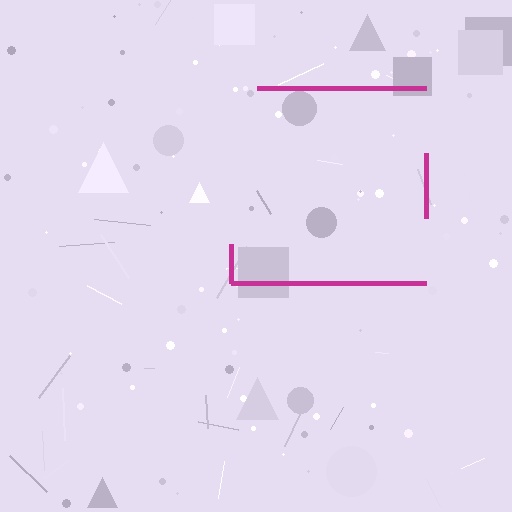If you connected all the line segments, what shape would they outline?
They would outline a square.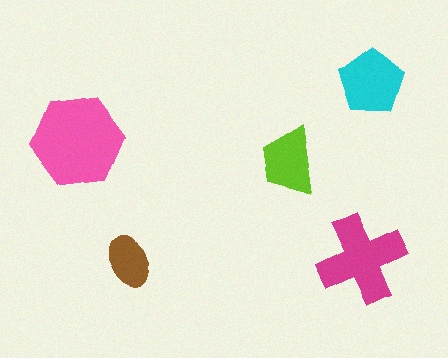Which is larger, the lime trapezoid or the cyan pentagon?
The cyan pentagon.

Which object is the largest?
The pink hexagon.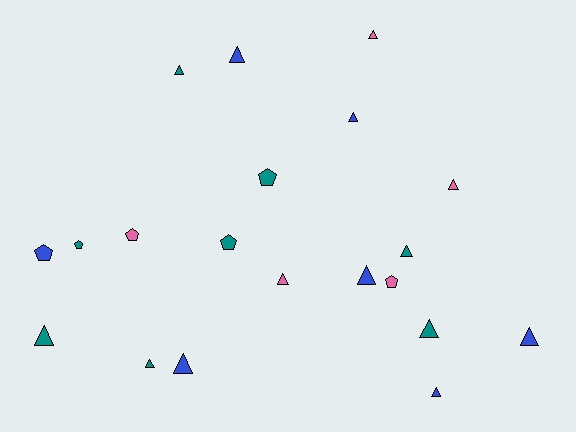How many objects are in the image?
There are 20 objects.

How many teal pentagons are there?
There are 3 teal pentagons.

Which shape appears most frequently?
Triangle, with 14 objects.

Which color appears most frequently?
Teal, with 8 objects.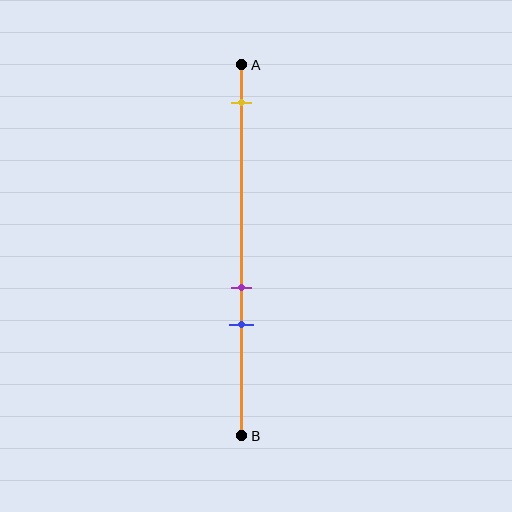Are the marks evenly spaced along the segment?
No, the marks are not evenly spaced.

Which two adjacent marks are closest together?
The purple and blue marks are the closest adjacent pair.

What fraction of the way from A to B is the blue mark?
The blue mark is approximately 70% (0.7) of the way from A to B.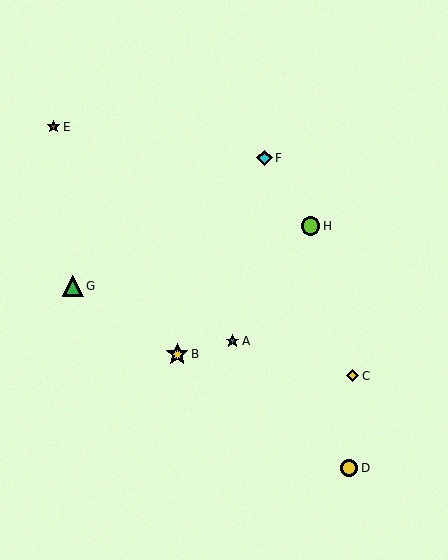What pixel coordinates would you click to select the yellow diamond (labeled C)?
Click at (353, 376) to select the yellow diamond C.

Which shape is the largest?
The yellow star (labeled B) is the largest.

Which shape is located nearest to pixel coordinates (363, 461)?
The yellow circle (labeled D) at (349, 468) is nearest to that location.